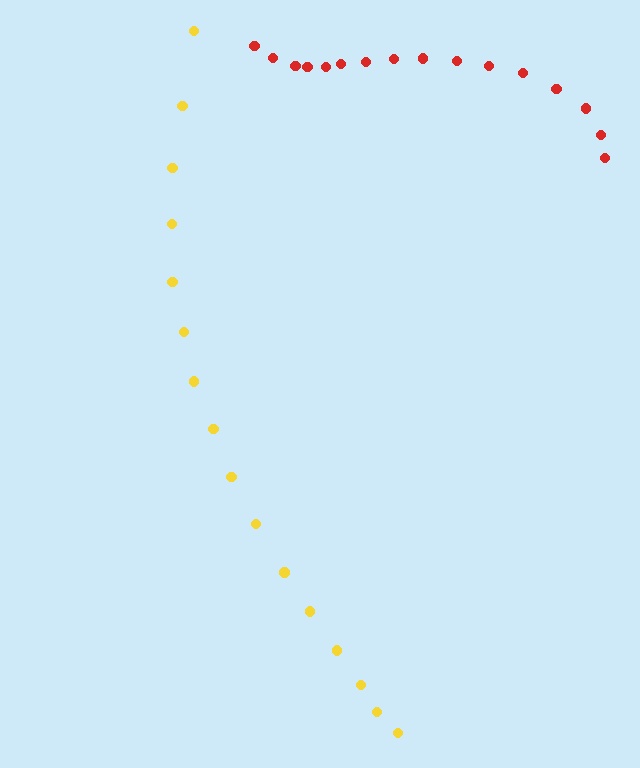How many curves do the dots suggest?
There are 2 distinct paths.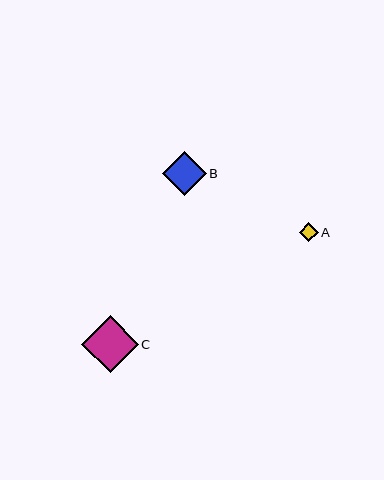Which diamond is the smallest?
Diamond A is the smallest with a size of approximately 19 pixels.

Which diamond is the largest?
Diamond C is the largest with a size of approximately 56 pixels.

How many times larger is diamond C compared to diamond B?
Diamond C is approximately 1.3 times the size of diamond B.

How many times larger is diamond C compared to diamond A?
Diamond C is approximately 3.0 times the size of diamond A.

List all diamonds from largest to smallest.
From largest to smallest: C, B, A.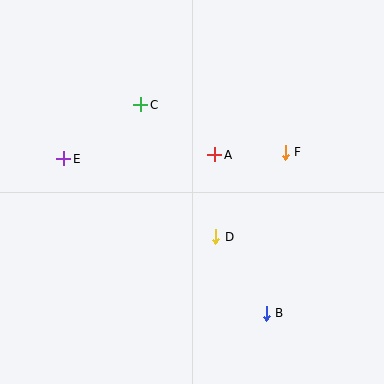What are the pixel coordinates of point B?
Point B is at (266, 313).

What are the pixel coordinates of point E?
Point E is at (64, 159).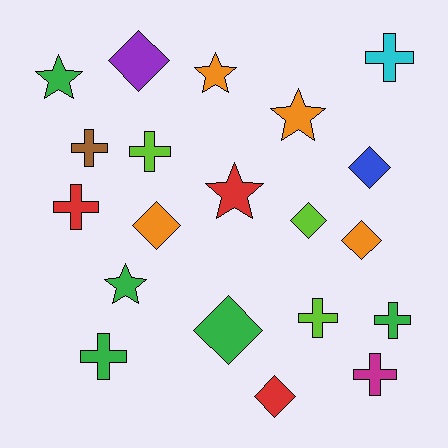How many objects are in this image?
There are 20 objects.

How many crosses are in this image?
There are 8 crosses.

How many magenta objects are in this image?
There is 1 magenta object.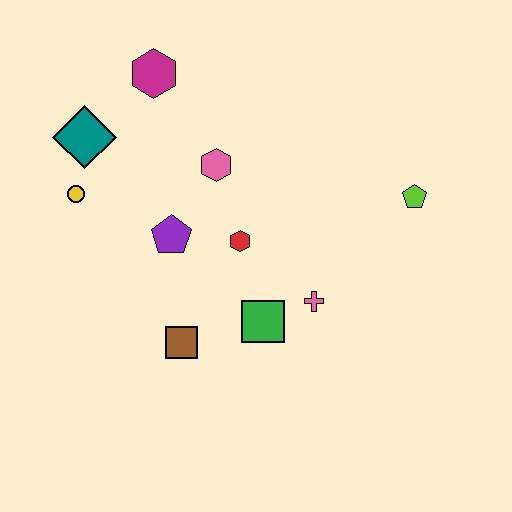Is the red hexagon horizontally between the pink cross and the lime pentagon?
No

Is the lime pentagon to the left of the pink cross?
No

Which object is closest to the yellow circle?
The teal diamond is closest to the yellow circle.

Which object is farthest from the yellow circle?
The lime pentagon is farthest from the yellow circle.